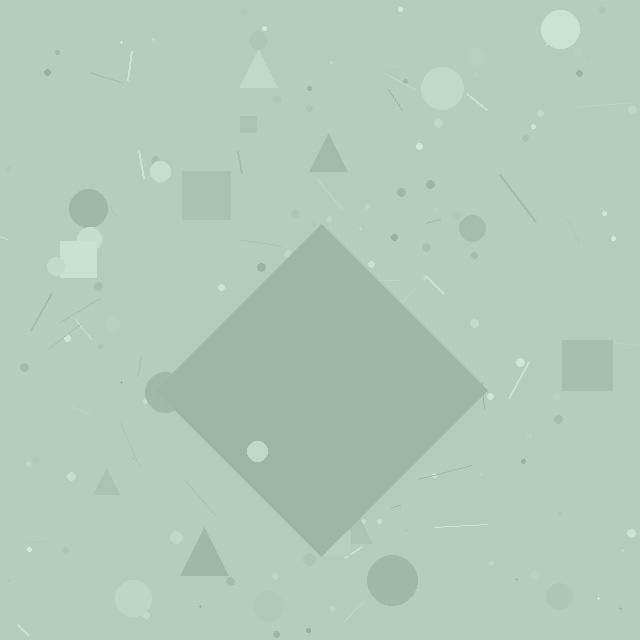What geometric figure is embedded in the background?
A diamond is embedded in the background.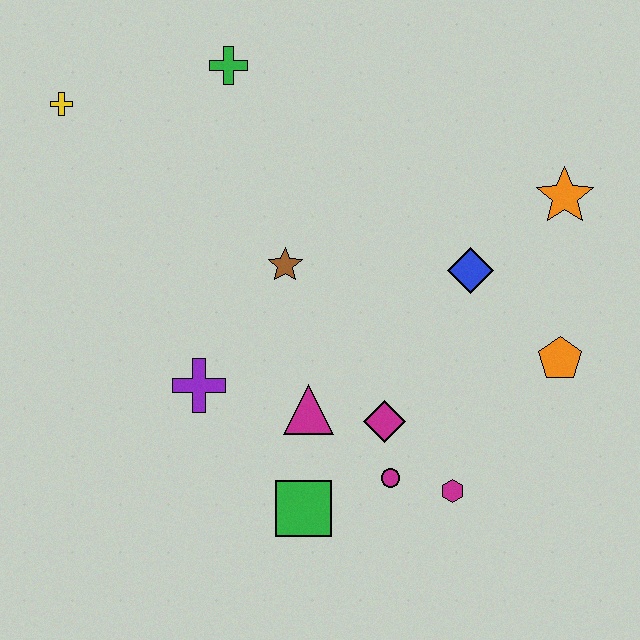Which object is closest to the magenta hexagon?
The magenta circle is closest to the magenta hexagon.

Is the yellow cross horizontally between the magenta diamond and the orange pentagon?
No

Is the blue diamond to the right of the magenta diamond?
Yes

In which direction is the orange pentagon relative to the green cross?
The orange pentagon is to the right of the green cross.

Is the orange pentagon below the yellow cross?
Yes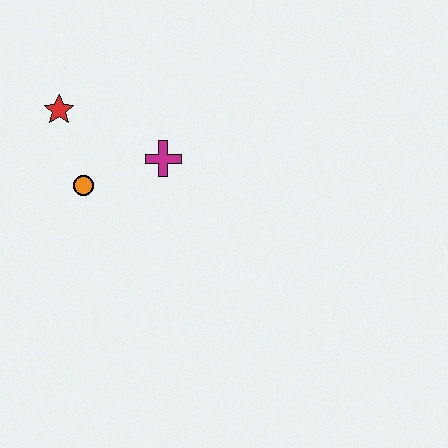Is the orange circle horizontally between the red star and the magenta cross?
Yes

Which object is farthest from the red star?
The magenta cross is farthest from the red star.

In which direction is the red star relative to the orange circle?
The red star is above the orange circle.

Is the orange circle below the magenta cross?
Yes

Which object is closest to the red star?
The orange circle is closest to the red star.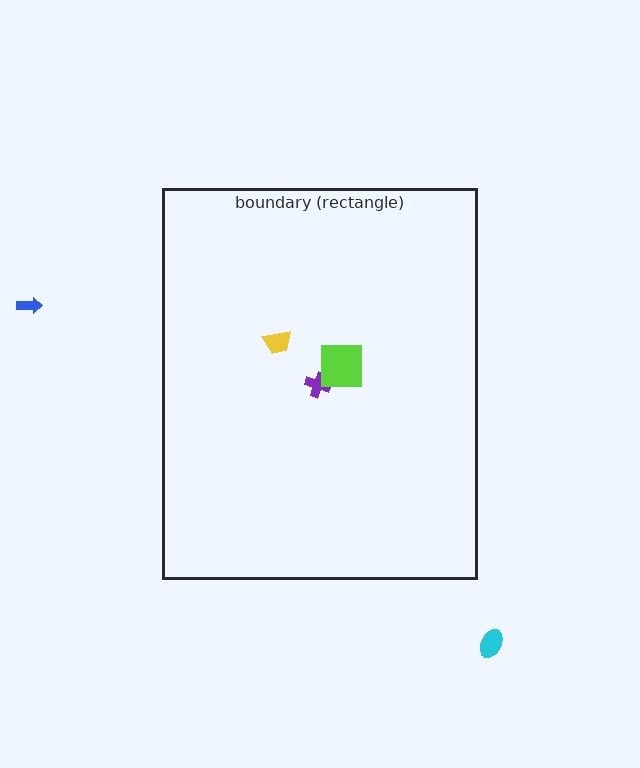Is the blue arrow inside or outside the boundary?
Outside.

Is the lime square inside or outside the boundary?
Inside.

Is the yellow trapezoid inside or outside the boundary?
Inside.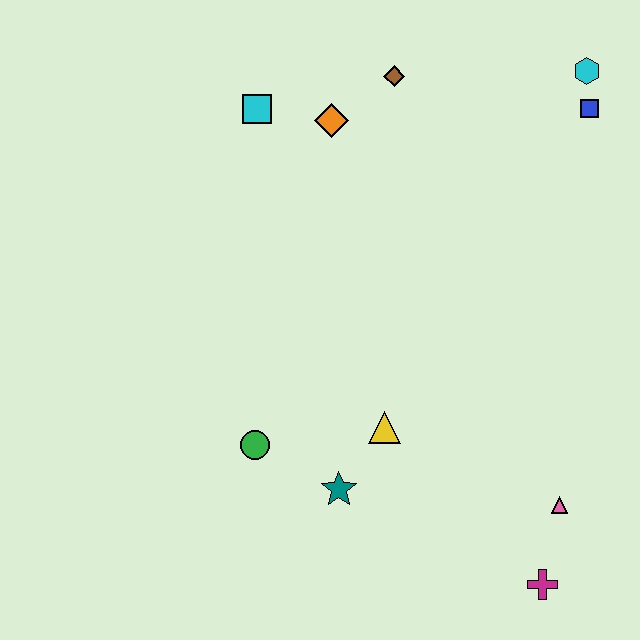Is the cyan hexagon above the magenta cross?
Yes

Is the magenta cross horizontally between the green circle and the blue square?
Yes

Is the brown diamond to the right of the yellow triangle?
Yes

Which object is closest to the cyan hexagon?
The blue square is closest to the cyan hexagon.